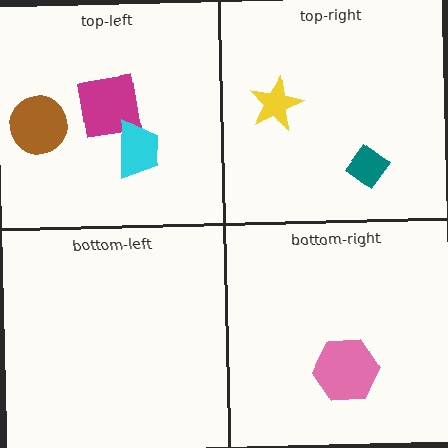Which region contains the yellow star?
The top-right region.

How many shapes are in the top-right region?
2.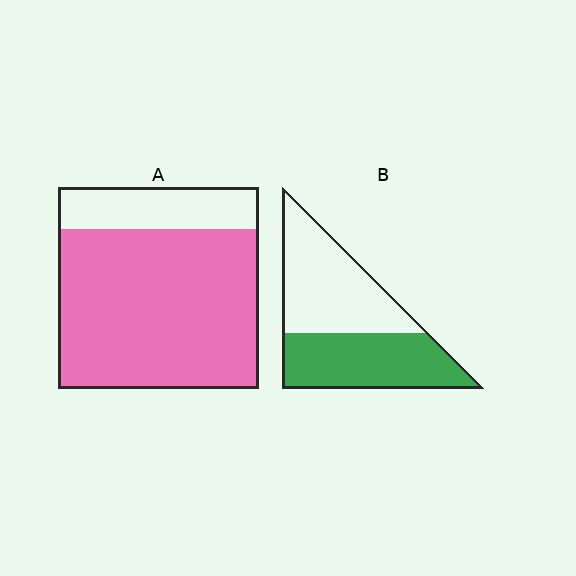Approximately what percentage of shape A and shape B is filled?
A is approximately 80% and B is approximately 50%.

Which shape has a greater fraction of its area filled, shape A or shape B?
Shape A.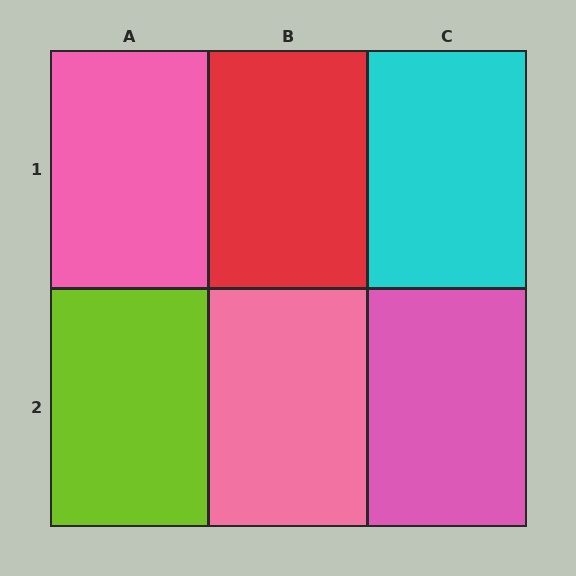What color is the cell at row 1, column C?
Cyan.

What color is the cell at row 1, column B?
Red.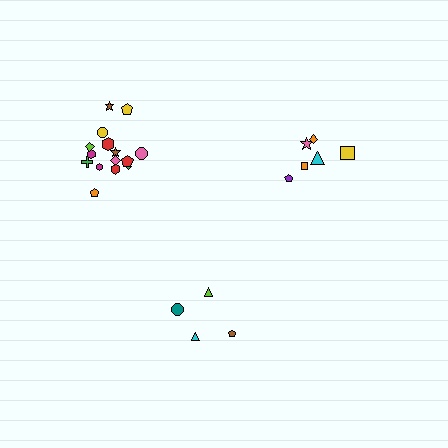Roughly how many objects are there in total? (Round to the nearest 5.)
Roughly 25 objects in total.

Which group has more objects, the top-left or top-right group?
The top-left group.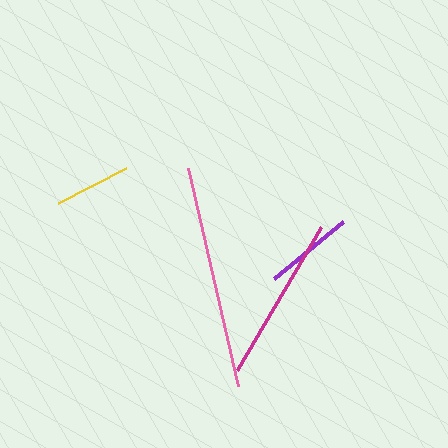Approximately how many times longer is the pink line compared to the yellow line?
The pink line is approximately 2.9 times the length of the yellow line.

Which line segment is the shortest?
The yellow line is the shortest at approximately 76 pixels.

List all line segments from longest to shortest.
From longest to shortest: pink, magenta, purple, yellow.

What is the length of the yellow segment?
The yellow segment is approximately 76 pixels long.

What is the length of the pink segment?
The pink segment is approximately 224 pixels long.